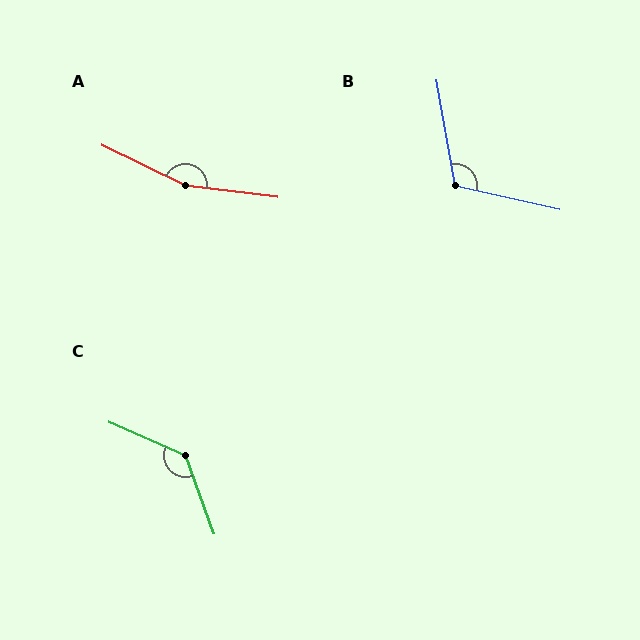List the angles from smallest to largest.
B (113°), C (134°), A (162°).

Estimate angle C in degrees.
Approximately 134 degrees.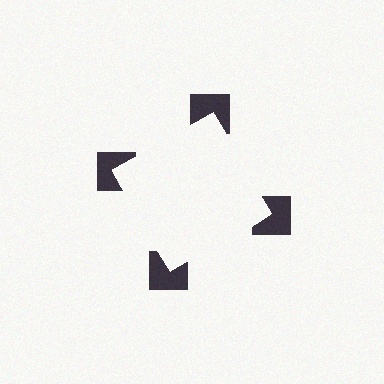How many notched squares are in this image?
There are 4 — one at each vertex of the illusory square.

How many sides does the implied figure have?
4 sides.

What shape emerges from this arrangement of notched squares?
An illusory square — its edges are inferred from the aligned wedge cuts in the notched squares, not physically drawn.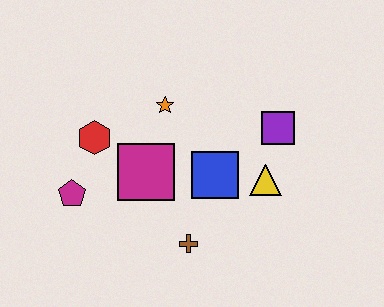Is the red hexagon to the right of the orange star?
No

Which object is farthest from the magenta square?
The purple square is farthest from the magenta square.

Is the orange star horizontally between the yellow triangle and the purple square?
No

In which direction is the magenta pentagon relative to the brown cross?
The magenta pentagon is to the left of the brown cross.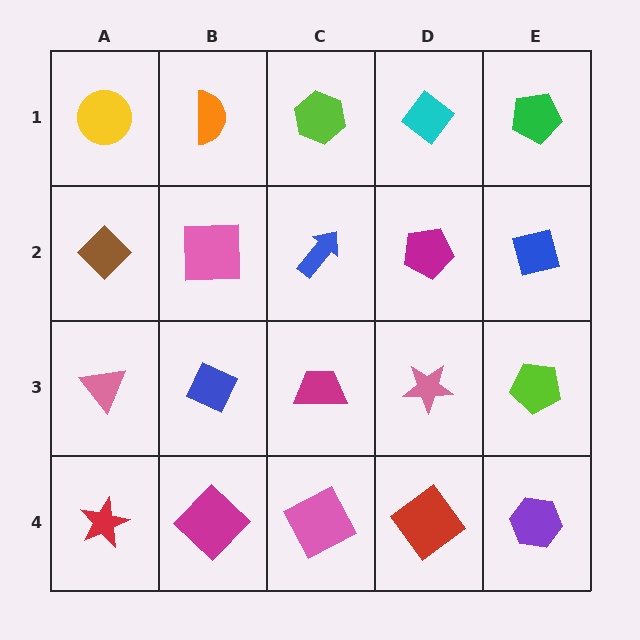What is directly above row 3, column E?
A blue square.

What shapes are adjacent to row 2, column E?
A green pentagon (row 1, column E), a lime pentagon (row 3, column E), a magenta pentagon (row 2, column D).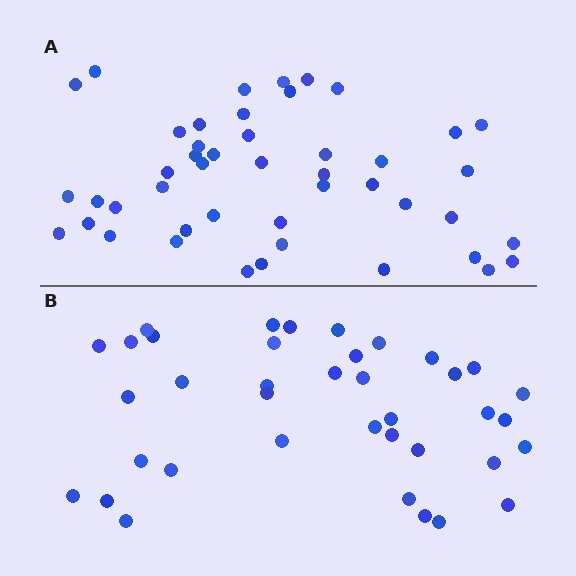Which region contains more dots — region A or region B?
Region A (the top region) has more dots.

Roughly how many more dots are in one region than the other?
Region A has roughly 8 or so more dots than region B.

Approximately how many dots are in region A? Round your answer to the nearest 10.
About 50 dots. (The exact count is 46, which rounds to 50.)